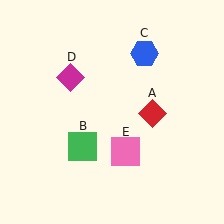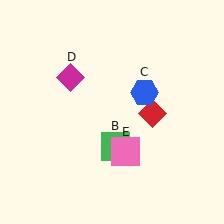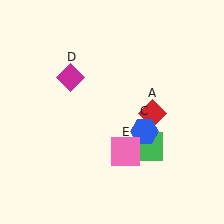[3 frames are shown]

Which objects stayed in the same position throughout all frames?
Red diamond (object A) and magenta diamond (object D) and pink square (object E) remained stationary.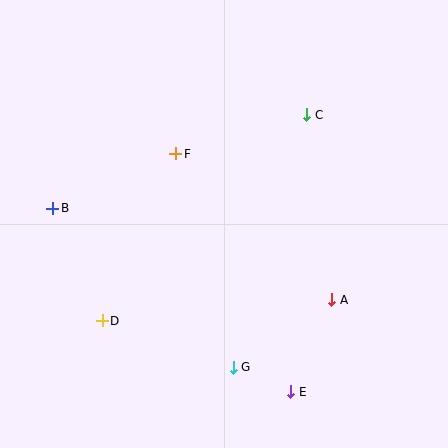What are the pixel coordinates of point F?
Point F is at (176, 154).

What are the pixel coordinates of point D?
Point D is at (102, 321).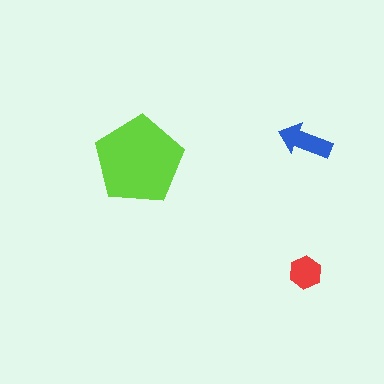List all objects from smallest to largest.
The red hexagon, the blue arrow, the lime pentagon.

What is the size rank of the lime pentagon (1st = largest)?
1st.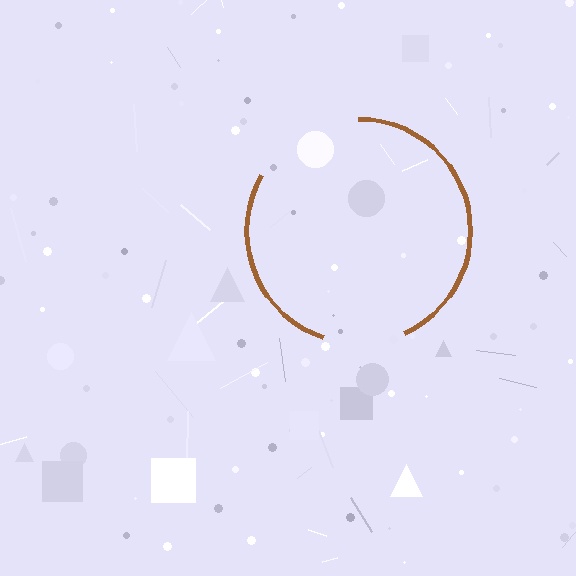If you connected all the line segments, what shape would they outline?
They would outline a circle.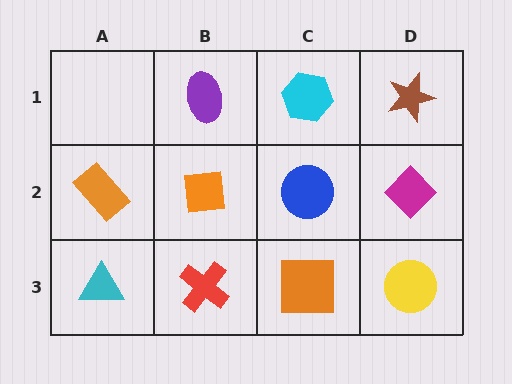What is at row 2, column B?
An orange square.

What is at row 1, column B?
A purple ellipse.